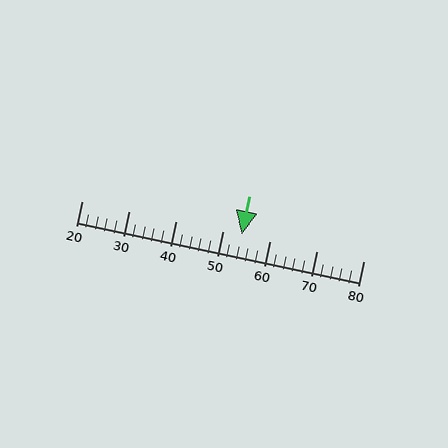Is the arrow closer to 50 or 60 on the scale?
The arrow is closer to 50.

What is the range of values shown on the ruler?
The ruler shows values from 20 to 80.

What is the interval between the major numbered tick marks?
The major tick marks are spaced 10 units apart.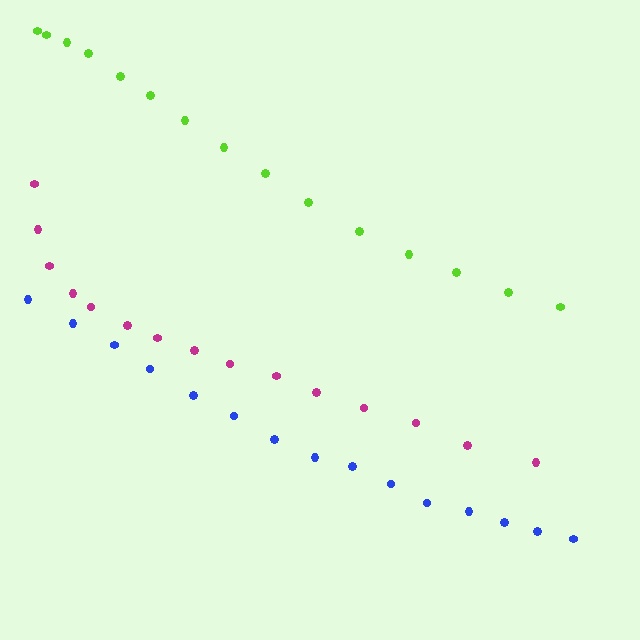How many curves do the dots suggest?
There are 3 distinct paths.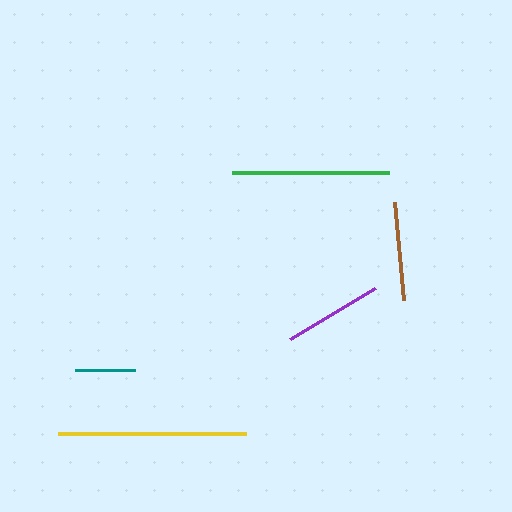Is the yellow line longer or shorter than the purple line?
The yellow line is longer than the purple line.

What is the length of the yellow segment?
The yellow segment is approximately 188 pixels long.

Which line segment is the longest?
The yellow line is the longest at approximately 188 pixels.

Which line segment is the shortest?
The teal line is the shortest at approximately 60 pixels.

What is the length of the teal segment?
The teal segment is approximately 60 pixels long.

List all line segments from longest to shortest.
From longest to shortest: yellow, green, purple, brown, teal.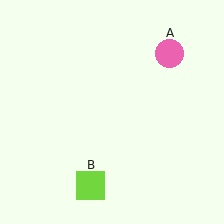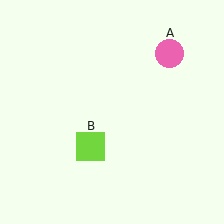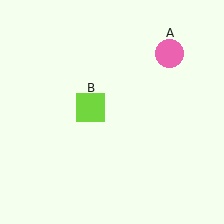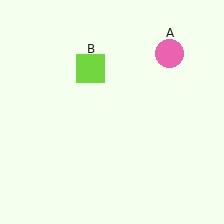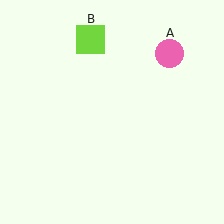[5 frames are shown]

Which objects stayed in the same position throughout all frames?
Pink circle (object A) remained stationary.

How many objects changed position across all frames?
1 object changed position: lime square (object B).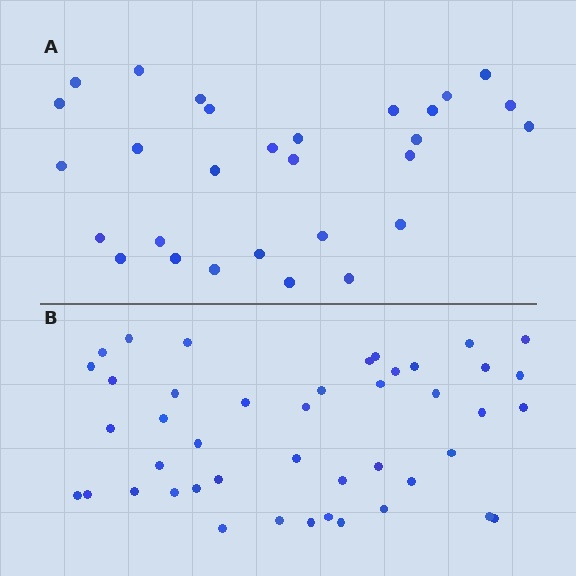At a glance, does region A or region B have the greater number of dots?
Region B (the bottom region) has more dots.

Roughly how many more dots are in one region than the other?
Region B has approximately 15 more dots than region A.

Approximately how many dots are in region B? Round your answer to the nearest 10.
About 40 dots. (The exact count is 44, which rounds to 40.)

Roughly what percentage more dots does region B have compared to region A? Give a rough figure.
About 50% more.